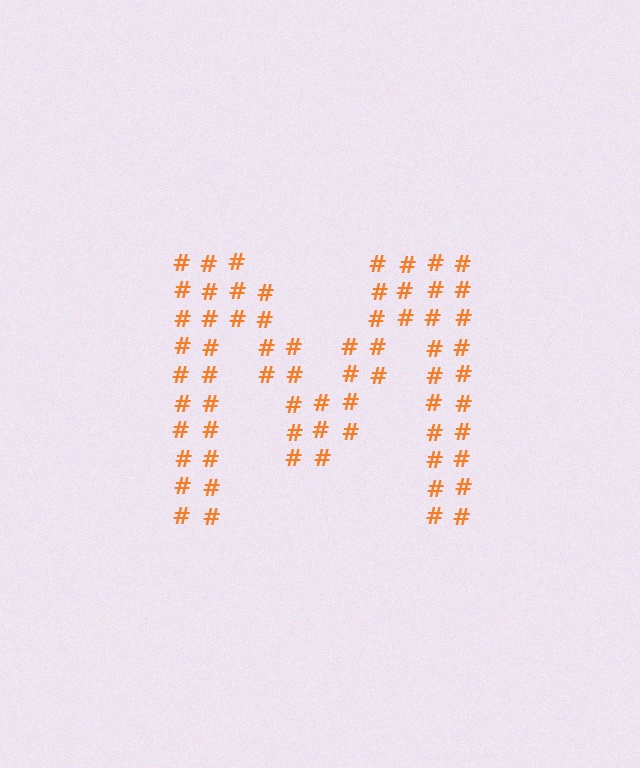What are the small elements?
The small elements are hash symbols.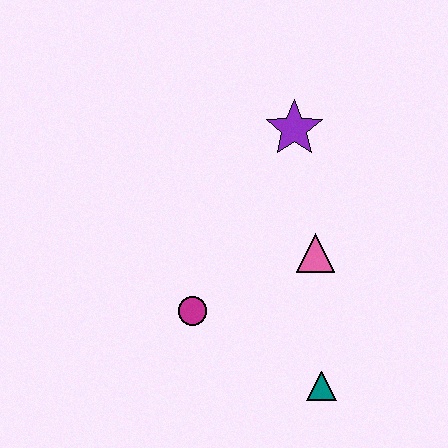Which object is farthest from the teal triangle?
The purple star is farthest from the teal triangle.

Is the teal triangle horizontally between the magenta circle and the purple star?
No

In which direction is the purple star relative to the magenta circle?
The purple star is above the magenta circle.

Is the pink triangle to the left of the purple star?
No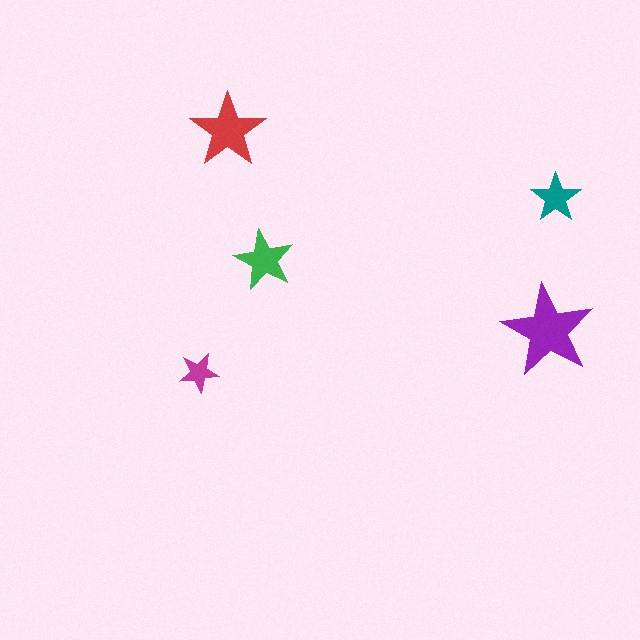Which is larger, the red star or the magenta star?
The red one.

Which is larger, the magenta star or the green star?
The green one.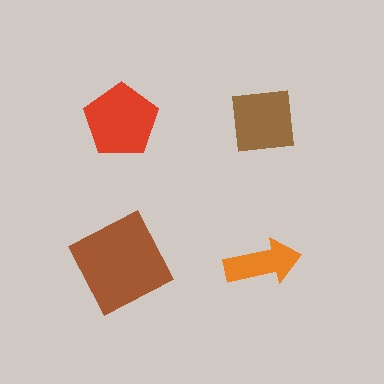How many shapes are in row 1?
2 shapes.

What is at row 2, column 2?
An orange arrow.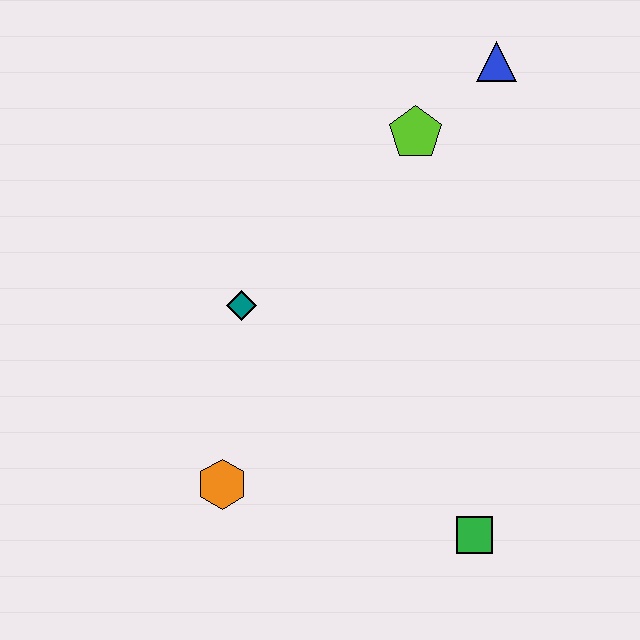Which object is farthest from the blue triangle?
The orange hexagon is farthest from the blue triangle.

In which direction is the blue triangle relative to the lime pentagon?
The blue triangle is to the right of the lime pentagon.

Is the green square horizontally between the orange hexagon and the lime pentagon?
No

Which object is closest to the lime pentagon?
The blue triangle is closest to the lime pentagon.